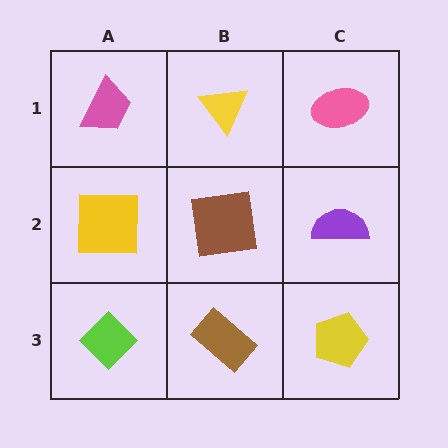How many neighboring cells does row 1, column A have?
2.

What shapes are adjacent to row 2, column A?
A pink trapezoid (row 1, column A), a lime diamond (row 3, column A), a brown square (row 2, column B).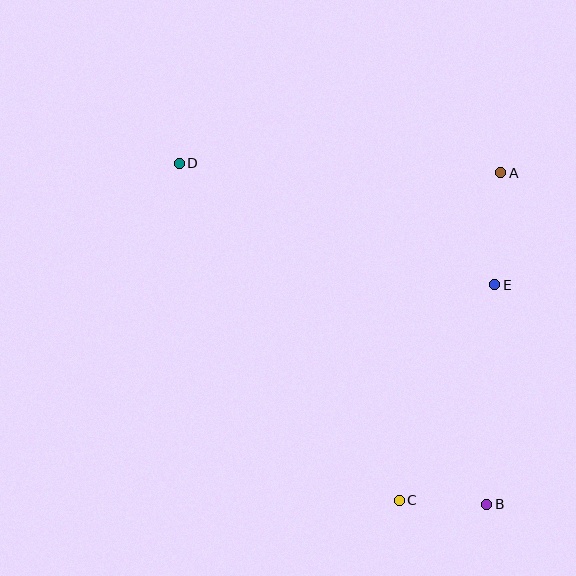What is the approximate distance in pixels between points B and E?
The distance between B and E is approximately 219 pixels.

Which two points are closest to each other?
Points B and C are closest to each other.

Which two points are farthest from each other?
Points B and D are farthest from each other.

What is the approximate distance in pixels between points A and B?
The distance between A and B is approximately 331 pixels.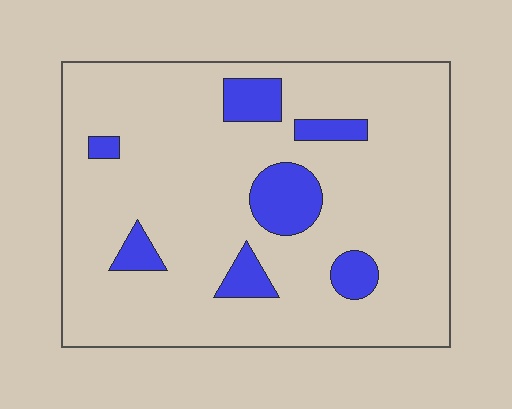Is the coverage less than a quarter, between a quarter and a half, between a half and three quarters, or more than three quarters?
Less than a quarter.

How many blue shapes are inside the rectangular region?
7.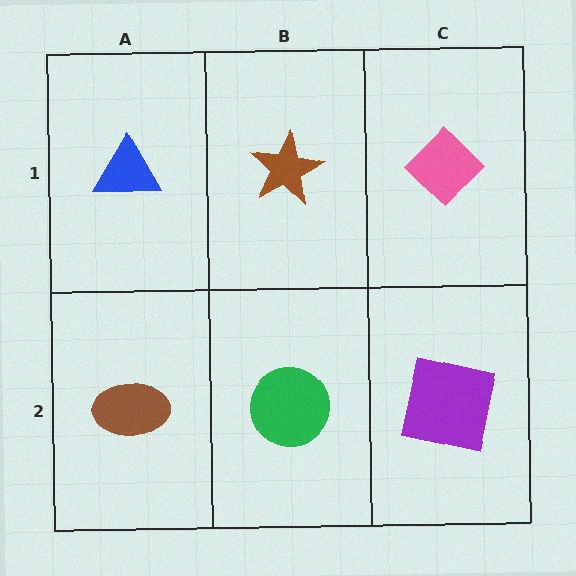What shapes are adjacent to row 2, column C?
A pink diamond (row 1, column C), a green circle (row 2, column B).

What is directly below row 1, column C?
A purple square.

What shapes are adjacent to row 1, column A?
A brown ellipse (row 2, column A), a brown star (row 1, column B).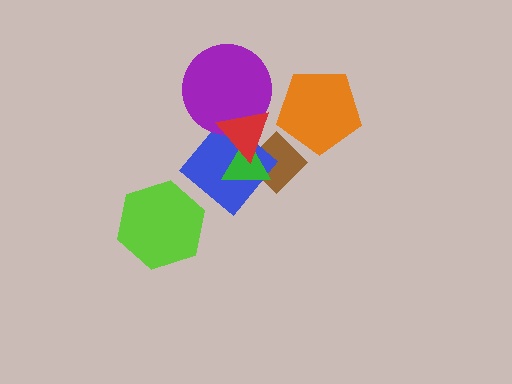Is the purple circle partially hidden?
Yes, it is partially covered by another shape.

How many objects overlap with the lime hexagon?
0 objects overlap with the lime hexagon.